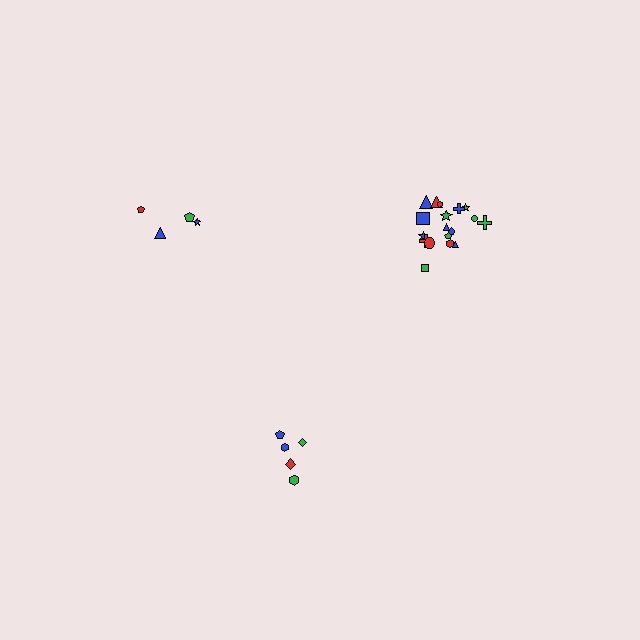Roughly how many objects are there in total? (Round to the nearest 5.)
Roughly 25 objects in total.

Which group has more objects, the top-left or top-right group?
The top-right group.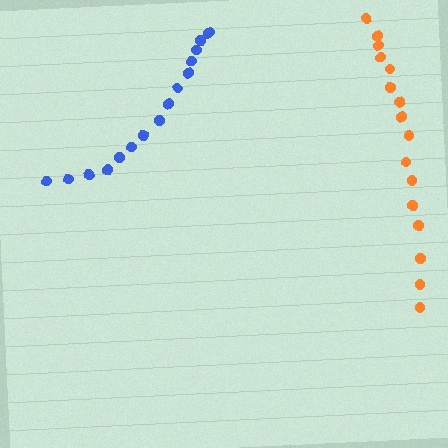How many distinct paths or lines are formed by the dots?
There are 2 distinct paths.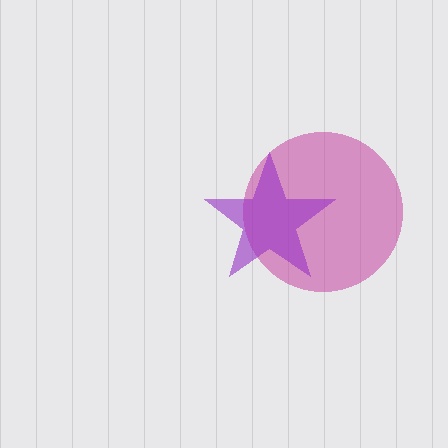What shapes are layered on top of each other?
The layered shapes are: a magenta circle, a purple star.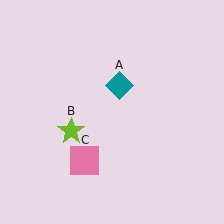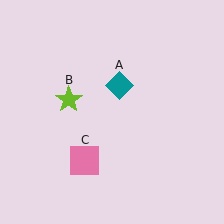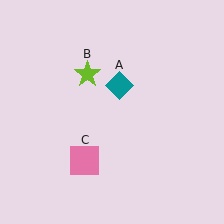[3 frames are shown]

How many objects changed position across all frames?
1 object changed position: lime star (object B).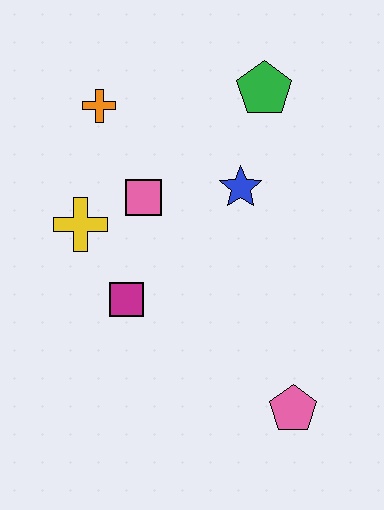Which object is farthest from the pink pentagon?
The orange cross is farthest from the pink pentagon.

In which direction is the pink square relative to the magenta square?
The pink square is above the magenta square.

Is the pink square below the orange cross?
Yes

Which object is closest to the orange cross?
The pink square is closest to the orange cross.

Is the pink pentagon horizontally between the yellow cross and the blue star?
No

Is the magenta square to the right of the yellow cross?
Yes